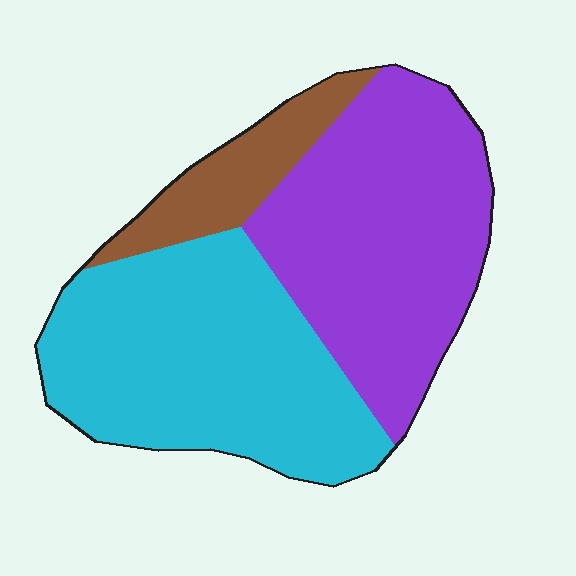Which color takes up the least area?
Brown, at roughly 15%.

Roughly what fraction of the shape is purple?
Purple takes up about two fifths (2/5) of the shape.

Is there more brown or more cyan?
Cyan.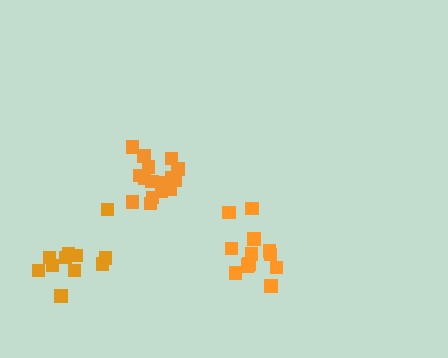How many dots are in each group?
Group 1: 16 dots, Group 2: 13 dots, Group 3: 11 dots (40 total).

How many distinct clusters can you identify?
There are 3 distinct clusters.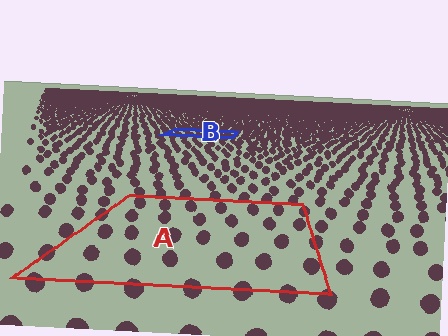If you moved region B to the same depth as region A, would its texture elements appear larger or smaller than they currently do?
They would appear larger. At a closer depth, the same texture elements are projected at a bigger on-screen size.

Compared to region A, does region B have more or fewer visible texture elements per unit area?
Region B has more texture elements per unit area — they are packed more densely because it is farther away.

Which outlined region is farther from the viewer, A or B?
Region B is farther from the viewer — the texture elements inside it appear smaller and more densely packed.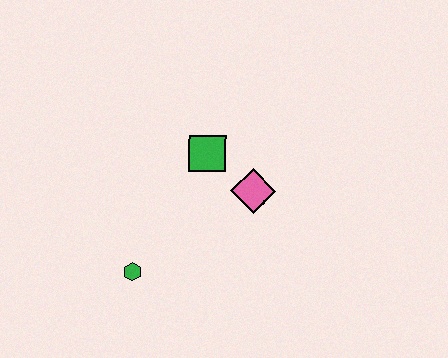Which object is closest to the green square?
The pink diamond is closest to the green square.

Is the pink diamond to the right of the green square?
Yes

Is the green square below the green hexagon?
No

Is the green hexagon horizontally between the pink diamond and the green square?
No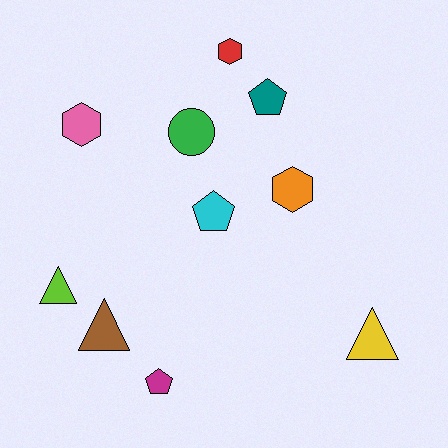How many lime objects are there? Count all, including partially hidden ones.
There is 1 lime object.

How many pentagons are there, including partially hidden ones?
There are 3 pentagons.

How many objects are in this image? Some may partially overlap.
There are 10 objects.